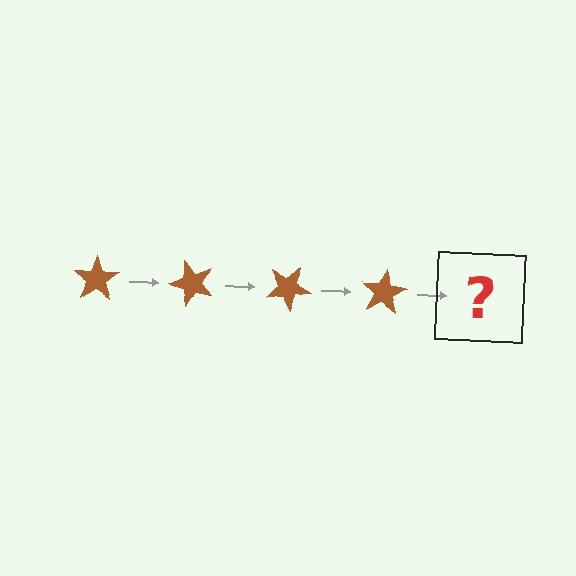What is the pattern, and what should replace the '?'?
The pattern is that the star rotates 50 degrees each step. The '?' should be a brown star rotated 200 degrees.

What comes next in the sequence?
The next element should be a brown star rotated 200 degrees.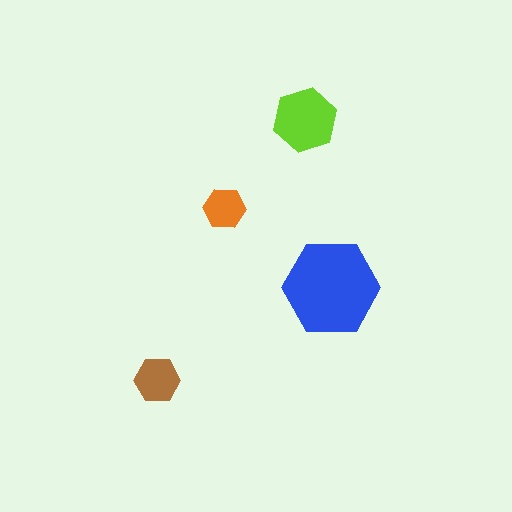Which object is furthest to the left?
The brown hexagon is leftmost.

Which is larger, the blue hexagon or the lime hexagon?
The blue one.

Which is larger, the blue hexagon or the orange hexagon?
The blue one.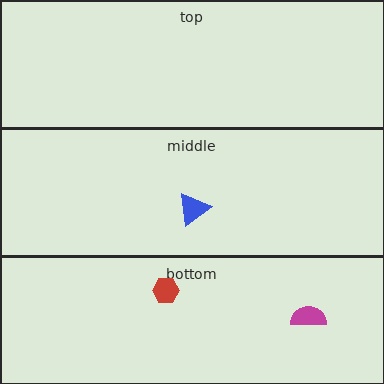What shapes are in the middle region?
The blue triangle.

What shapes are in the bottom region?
The magenta semicircle, the red hexagon.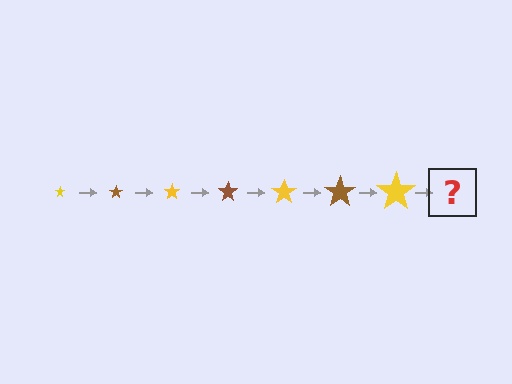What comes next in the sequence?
The next element should be a brown star, larger than the previous one.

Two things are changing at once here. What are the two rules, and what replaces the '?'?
The two rules are that the star grows larger each step and the color cycles through yellow and brown. The '?' should be a brown star, larger than the previous one.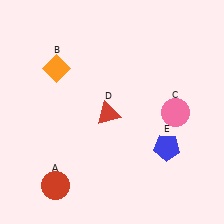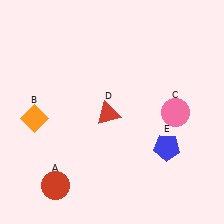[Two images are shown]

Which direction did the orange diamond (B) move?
The orange diamond (B) moved down.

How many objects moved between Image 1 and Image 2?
1 object moved between the two images.